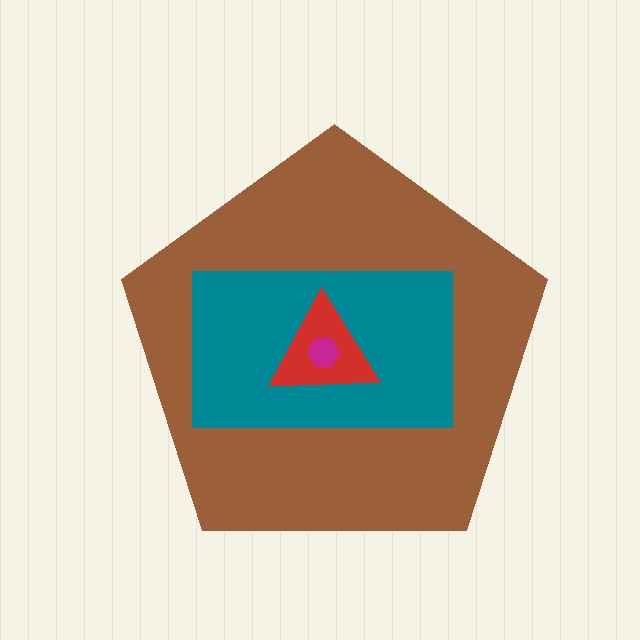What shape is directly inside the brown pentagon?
The teal rectangle.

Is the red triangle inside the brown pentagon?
Yes.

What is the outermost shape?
The brown pentagon.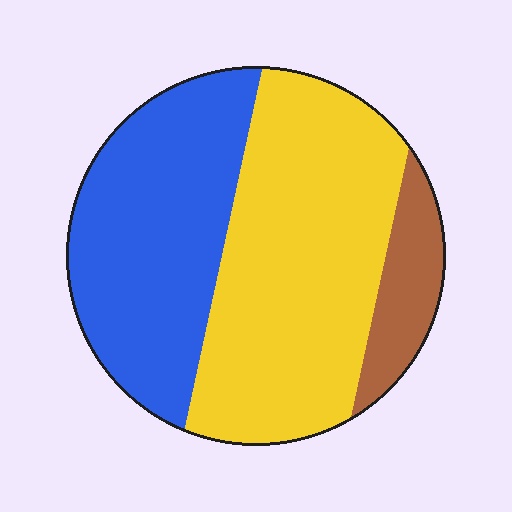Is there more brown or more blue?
Blue.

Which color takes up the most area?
Yellow, at roughly 50%.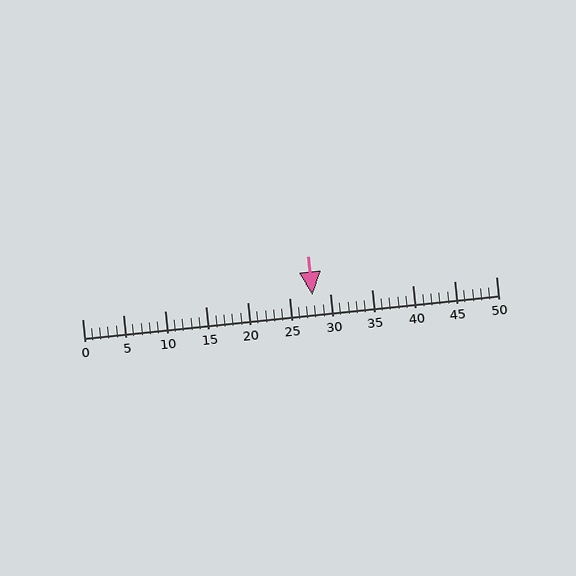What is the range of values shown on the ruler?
The ruler shows values from 0 to 50.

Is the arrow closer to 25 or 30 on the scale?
The arrow is closer to 30.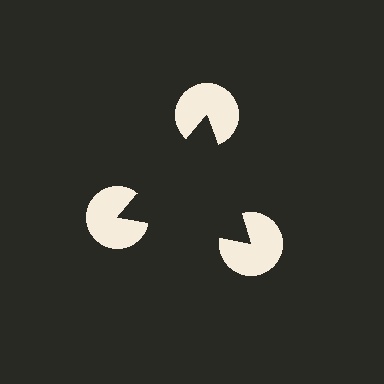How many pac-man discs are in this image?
There are 3 — one at each vertex of the illusory triangle.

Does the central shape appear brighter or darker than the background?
It typically appears slightly darker than the background, even though no actual brightness change is drawn.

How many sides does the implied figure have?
3 sides.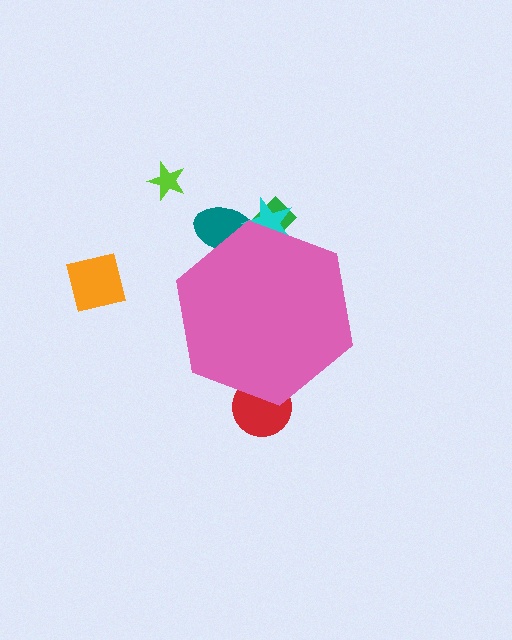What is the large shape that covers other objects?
A pink hexagon.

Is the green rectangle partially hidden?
Yes, the green rectangle is partially hidden behind the pink hexagon.